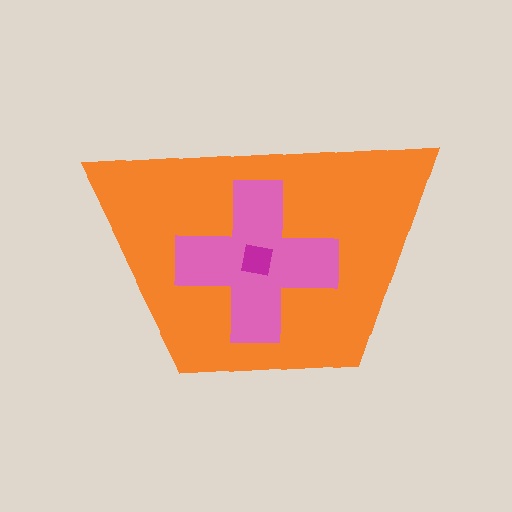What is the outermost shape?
The orange trapezoid.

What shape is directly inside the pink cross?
The magenta square.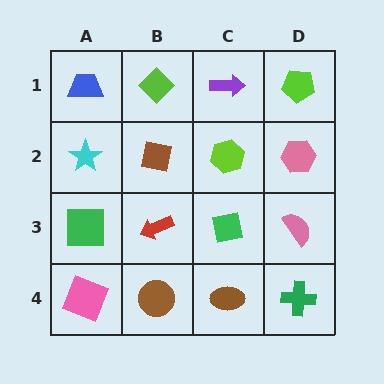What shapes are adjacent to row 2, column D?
A lime pentagon (row 1, column D), a pink semicircle (row 3, column D), a lime hexagon (row 2, column C).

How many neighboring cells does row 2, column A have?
3.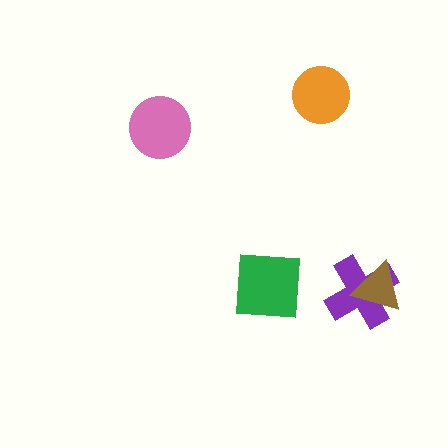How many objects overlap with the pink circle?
0 objects overlap with the pink circle.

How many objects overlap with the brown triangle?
1 object overlaps with the brown triangle.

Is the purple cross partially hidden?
Yes, it is partially covered by another shape.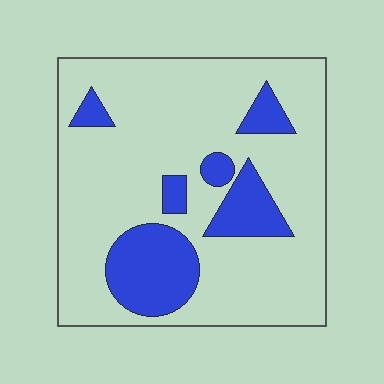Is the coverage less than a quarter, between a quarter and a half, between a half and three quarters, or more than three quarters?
Less than a quarter.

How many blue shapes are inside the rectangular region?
6.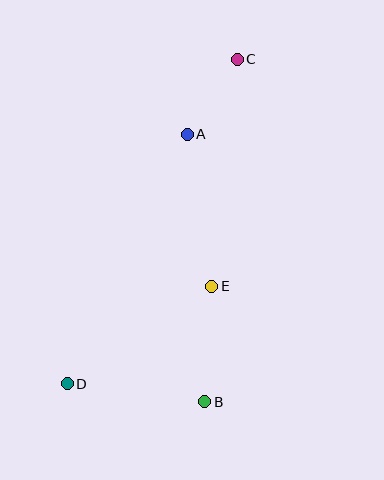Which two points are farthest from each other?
Points C and D are farthest from each other.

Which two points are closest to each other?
Points A and C are closest to each other.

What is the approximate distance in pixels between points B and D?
The distance between B and D is approximately 139 pixels.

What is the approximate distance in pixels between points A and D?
The distance between A and D is approximately 277 pixels.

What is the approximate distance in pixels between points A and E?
The distance between A and E is approximately 154 pixels.